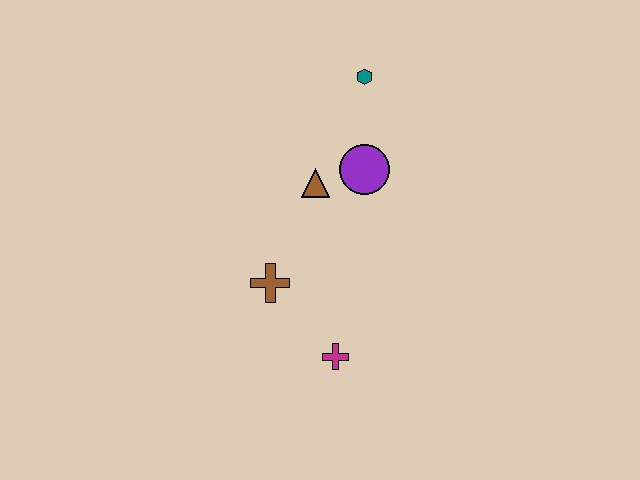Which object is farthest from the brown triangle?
The magenta cross is farthest from the brown triangle.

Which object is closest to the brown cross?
The magenta cross is closest to the brown cross.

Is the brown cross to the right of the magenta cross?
No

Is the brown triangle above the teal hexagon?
No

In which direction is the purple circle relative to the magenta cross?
The purple circle is above the magenta cross.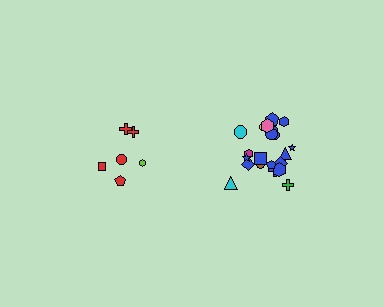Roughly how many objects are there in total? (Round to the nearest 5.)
Roughly 30 objects in total.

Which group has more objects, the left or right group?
The right group.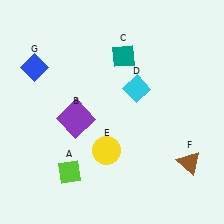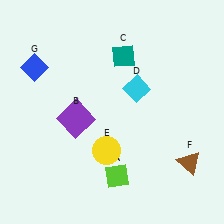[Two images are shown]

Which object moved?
The lime diamond (A) moved right.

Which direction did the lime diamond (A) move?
The lime diamond (A) moved right.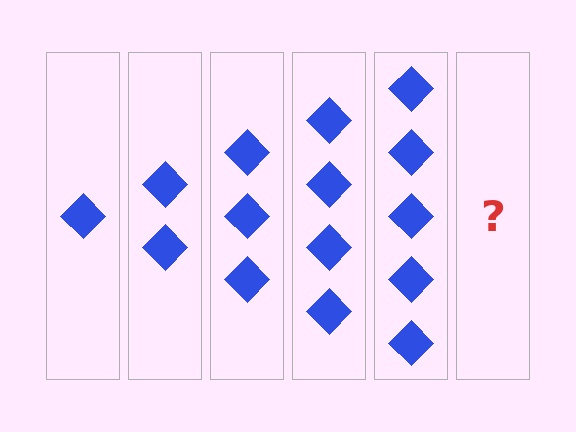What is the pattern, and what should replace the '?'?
The pattern is that each step adds one more diamond. The '?' should be 6 diamonds.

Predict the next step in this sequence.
The next step is 6 diamonds.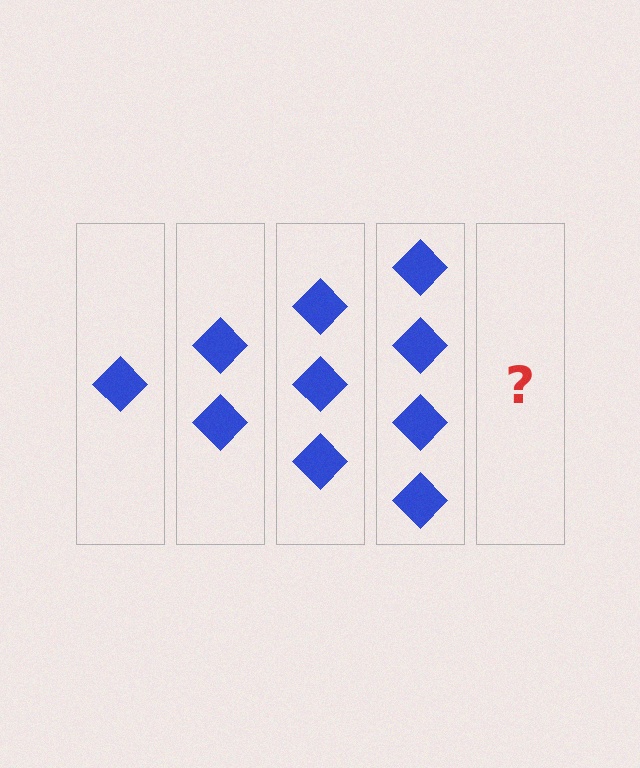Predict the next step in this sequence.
The next step is 5 diamonds.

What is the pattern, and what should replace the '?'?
The pattern is that each step adds one more diamond. The '?' should be 5 diamonds.